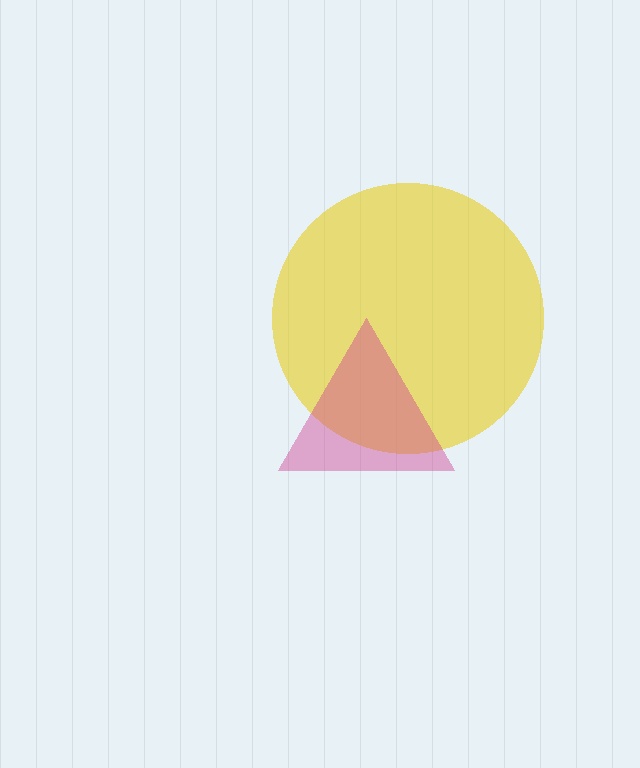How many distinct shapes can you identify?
There are 2 distinct shapes: a yellow circle, a magenta triangle.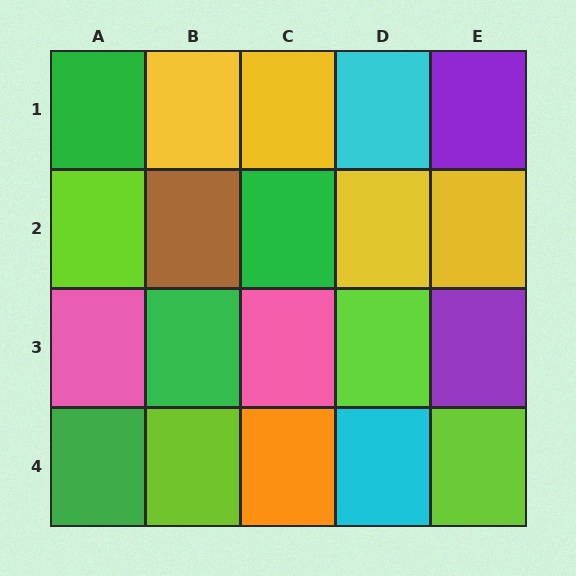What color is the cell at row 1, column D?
Cyan.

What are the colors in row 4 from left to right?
Green, lime, orange, cyan, lime.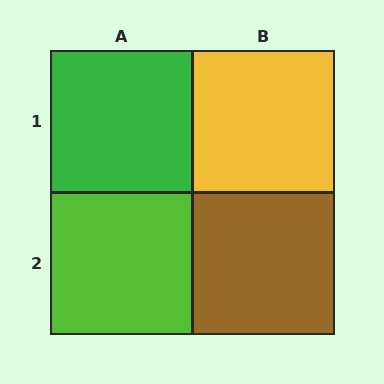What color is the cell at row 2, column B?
Brown.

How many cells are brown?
1 cell is brown.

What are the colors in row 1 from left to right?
Green, yellow.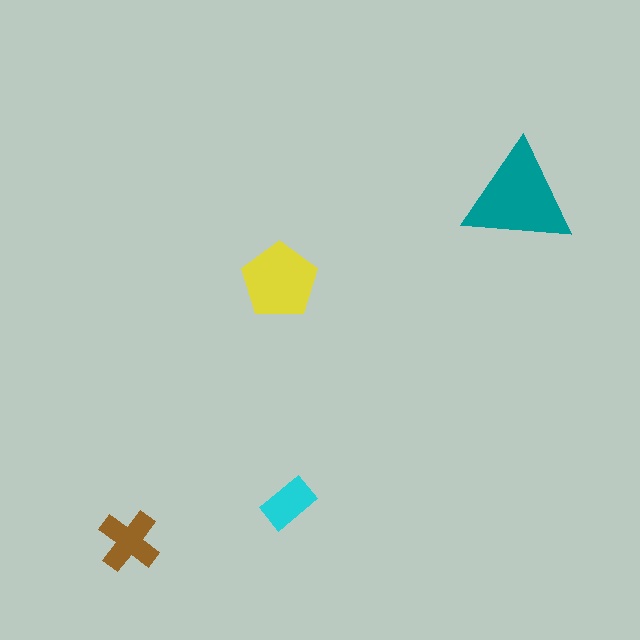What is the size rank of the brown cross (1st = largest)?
3rd.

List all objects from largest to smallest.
The teal triangle, the yellow pentagon, the brown cross, the cyan rectangle.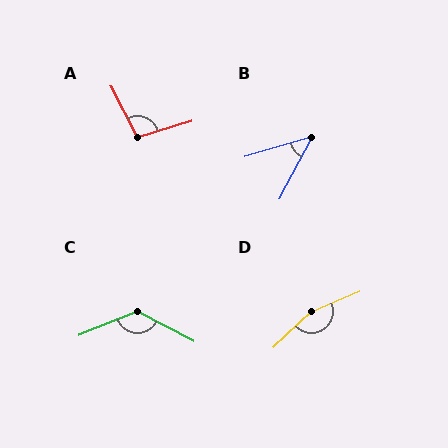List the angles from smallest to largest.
B (46°), A (100°), C (130°), D (160°).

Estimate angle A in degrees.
Approximately 100 degrees.